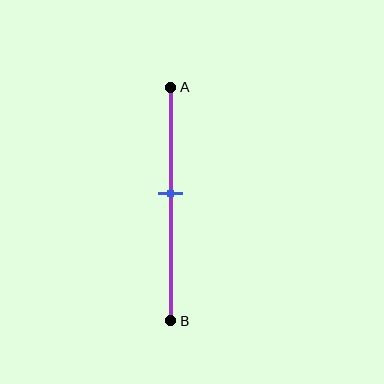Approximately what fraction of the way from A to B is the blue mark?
The blue mark is approximately 45% of the way from A to B.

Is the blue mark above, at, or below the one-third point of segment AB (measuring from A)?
The blue mark is below the one-third point of segment AB.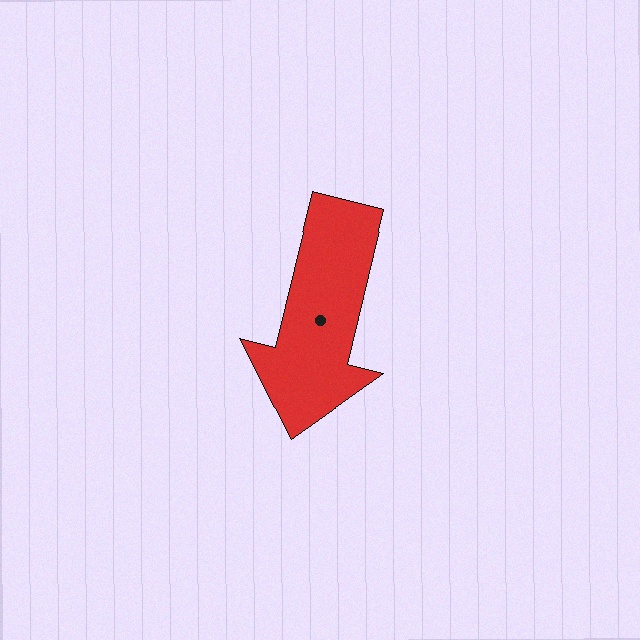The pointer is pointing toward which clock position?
Roughly 6 o'clock.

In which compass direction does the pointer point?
South.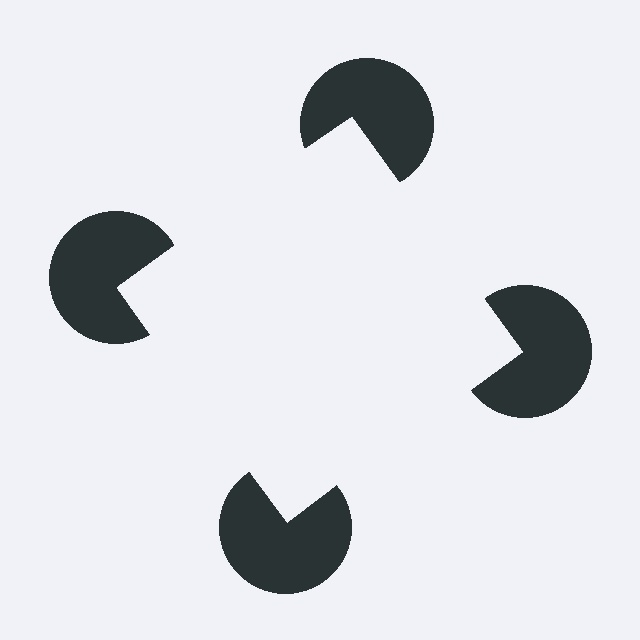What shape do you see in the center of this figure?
An illusory square — its edges are inferred from the aligned wedge cuts in the pac-man discs, not physically drawn.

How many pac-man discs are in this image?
There are 4 — one at each vertex of the illusory square.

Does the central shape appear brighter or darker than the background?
It typically appears slightly brighter than the background, even though no actual brightness change is drawn.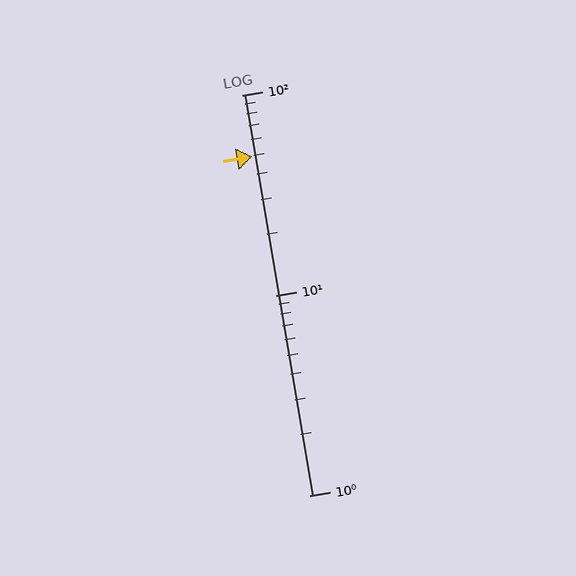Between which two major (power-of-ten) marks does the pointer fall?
The pointer is between 10 and 100.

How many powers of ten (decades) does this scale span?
The scale spans 2 decades, from 1 to 100.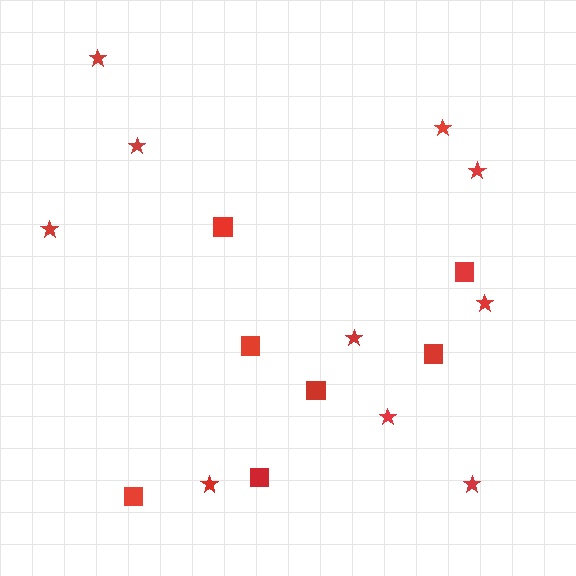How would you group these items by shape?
There are 2 groups: one group of squares (7) and one group of stars (10).